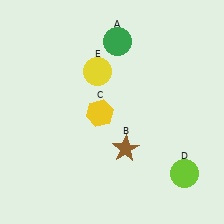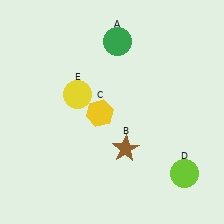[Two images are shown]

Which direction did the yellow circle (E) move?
The yellow circle (E) moved down.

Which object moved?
The yellow circle (E) moved down.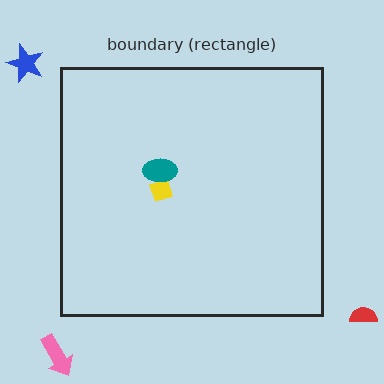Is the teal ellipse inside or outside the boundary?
Inside.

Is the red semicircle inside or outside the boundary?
Outside.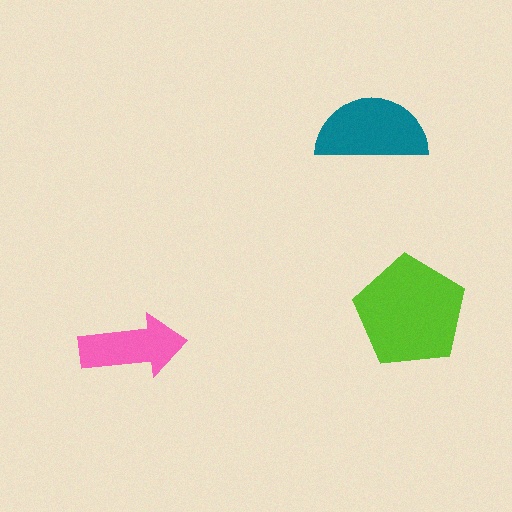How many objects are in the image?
There are 3 objects in the image.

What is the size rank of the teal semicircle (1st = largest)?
2nd.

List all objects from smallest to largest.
The pink arrow, the teal semicircle, the lime pentagon.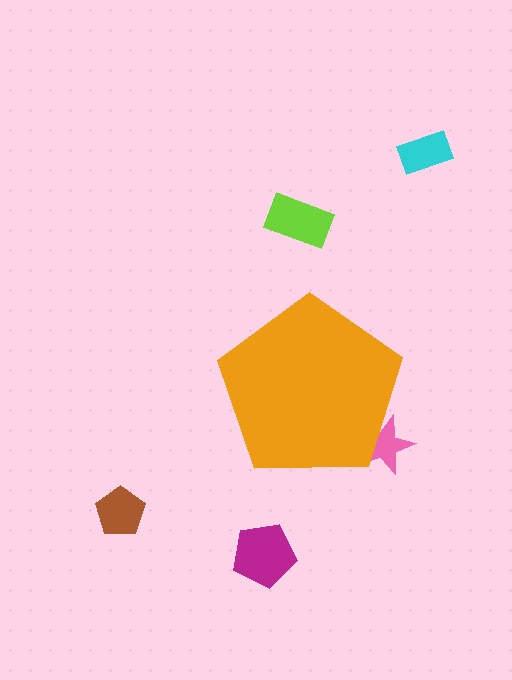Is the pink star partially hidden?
Yes, the pink star is partially hidden behind the orange pentagon.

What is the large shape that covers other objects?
An orange pentagon.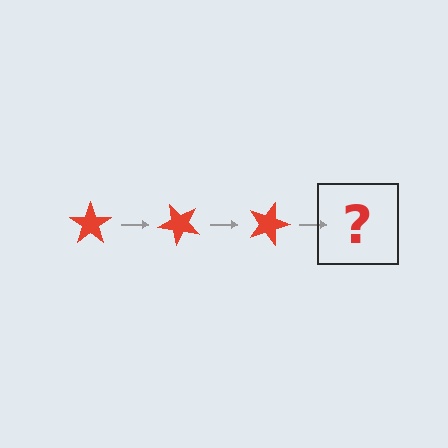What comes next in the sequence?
The next element should be a red star rotated 135 degrees.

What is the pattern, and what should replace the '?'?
The pattern is that the star rotates 45 degrees each step. The '?' should be a red star rotated 135 degrees.